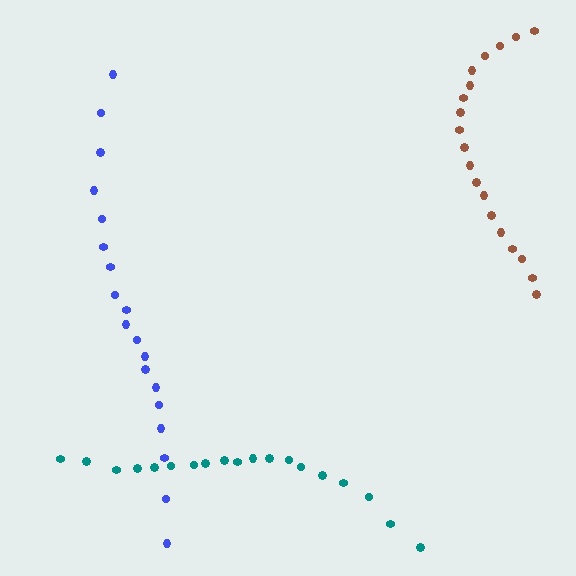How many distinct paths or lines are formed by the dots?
There are 3 distinct paths.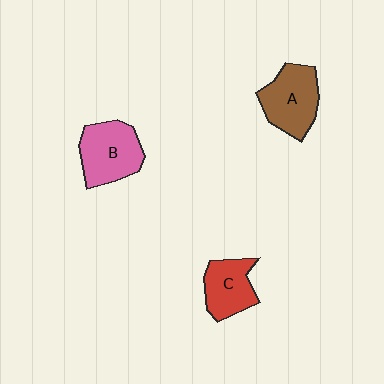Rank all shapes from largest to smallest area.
From largest to smallest: B (pink), A (brown), C (red).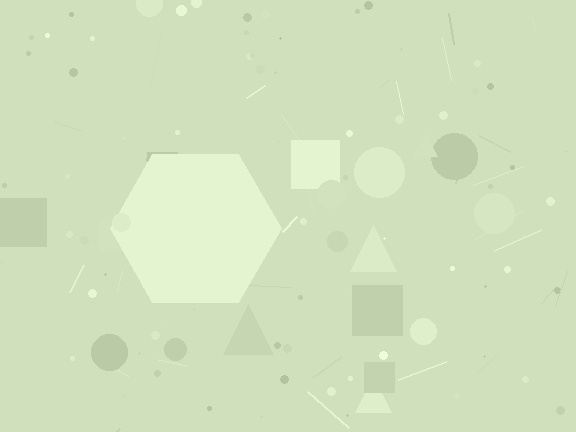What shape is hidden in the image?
A hexagon is hidden in the image.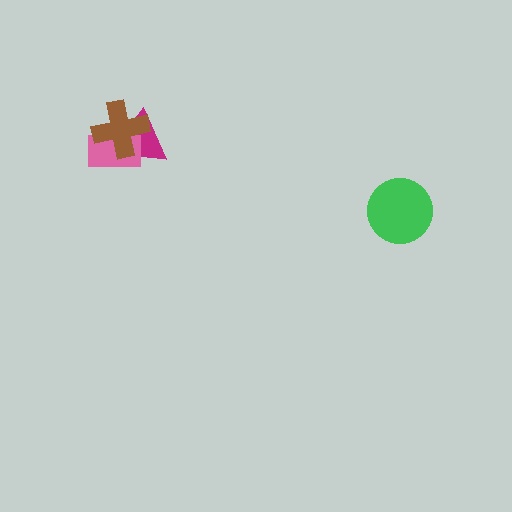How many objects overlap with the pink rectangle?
2 objects overlap with the pink rectangle.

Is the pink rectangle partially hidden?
Yes, it is partially covered by another shape.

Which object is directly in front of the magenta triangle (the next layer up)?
The pink rectangle is directly in front of the magenta triangle.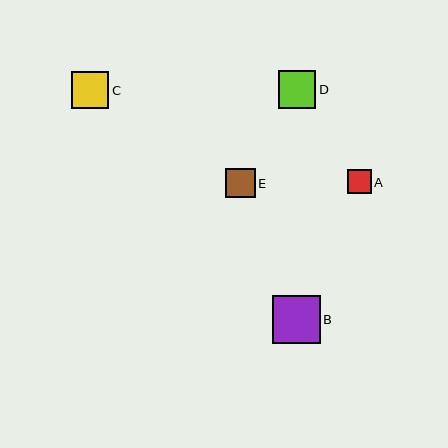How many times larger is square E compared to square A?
Square E is approximately 1.3 times the size of square A.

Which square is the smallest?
Square A is the smallest with a size of approximately 24 pixels.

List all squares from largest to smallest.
From largest to smallest: B, C, D, E, A.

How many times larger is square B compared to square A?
Square B is approximately 2.0 times the size of square A.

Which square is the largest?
Square B is the largest with a size of approximately 48 pixels.